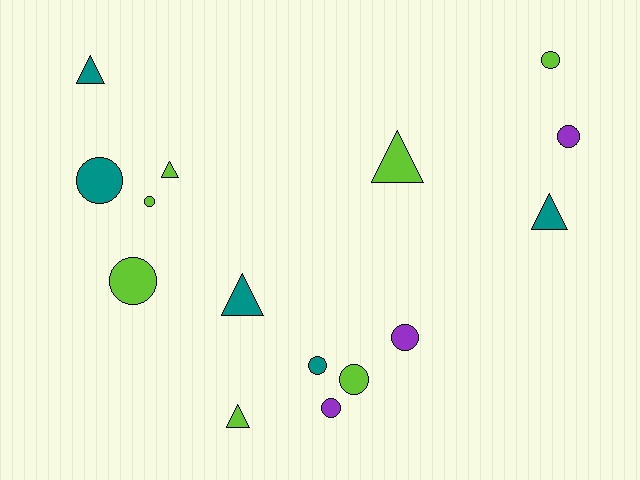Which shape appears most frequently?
Circle, with 9 objects.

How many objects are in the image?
There are 15 objects.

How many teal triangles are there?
There are 3 teal triangles.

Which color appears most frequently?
Lime, with 7 objects.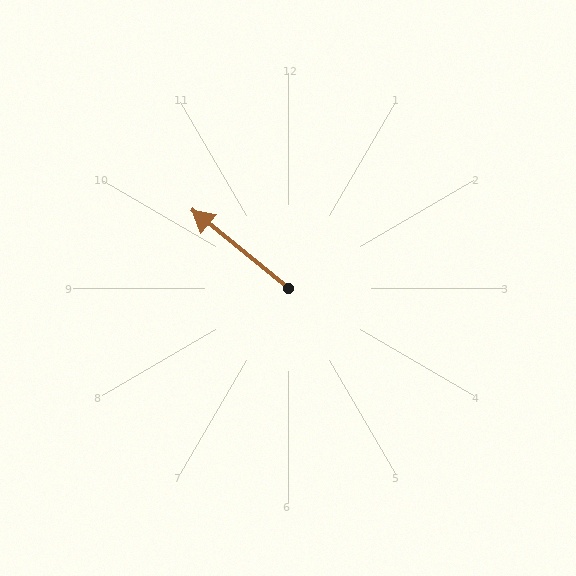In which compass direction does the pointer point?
Northwest.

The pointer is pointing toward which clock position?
Roughly 10 o'clock.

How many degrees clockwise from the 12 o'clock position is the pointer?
Approximately 309 degrees.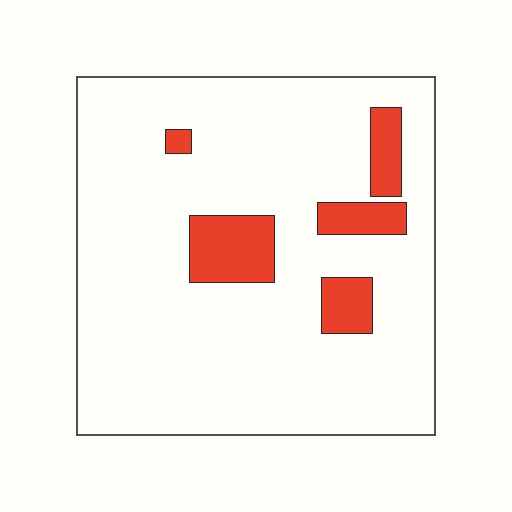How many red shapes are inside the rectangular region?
5.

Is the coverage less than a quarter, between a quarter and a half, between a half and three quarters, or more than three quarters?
Less than a quarter.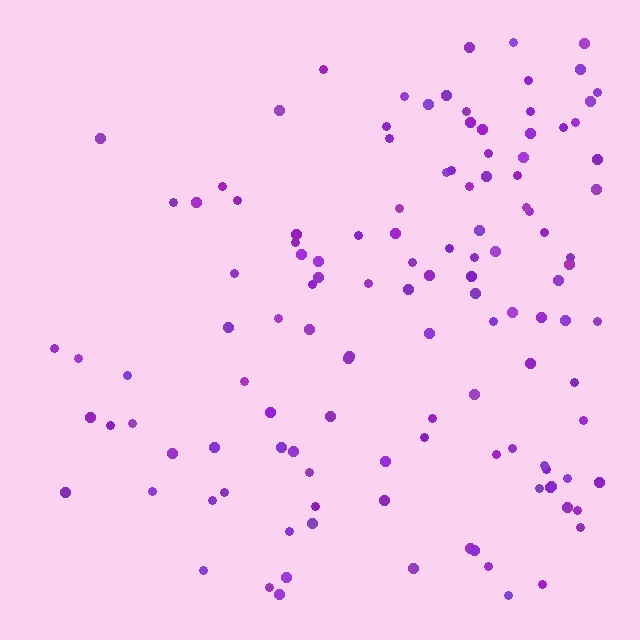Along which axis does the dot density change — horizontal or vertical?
Horizontal.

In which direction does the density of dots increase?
From left to right, with the right side densest.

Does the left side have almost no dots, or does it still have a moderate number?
Still a moderate number, just noticeably fewer than the right.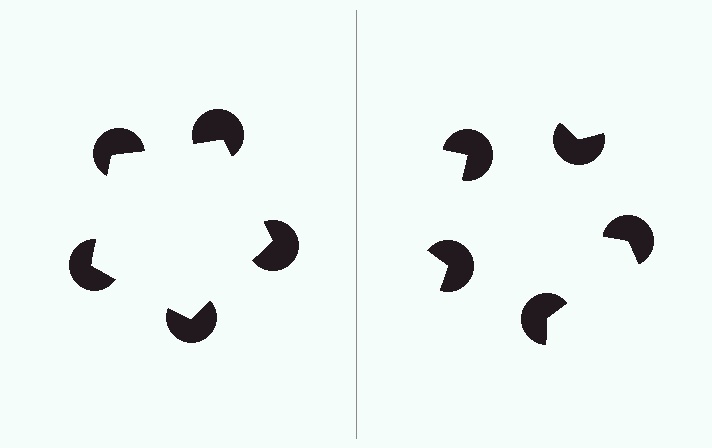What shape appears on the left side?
An illusory pentagon.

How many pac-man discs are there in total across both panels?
10 — 5 on each side.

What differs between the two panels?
The pac-man discs are positioned identically on both sides; only the wedge orientations differ. On the left they align to a pentagon; on the right they are misaligned.